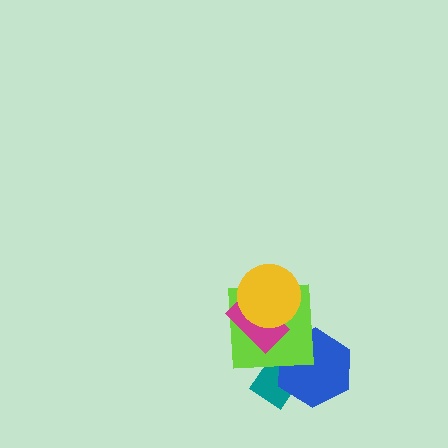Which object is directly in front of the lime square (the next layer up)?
The magenta rectangle is directly in front of the lime square.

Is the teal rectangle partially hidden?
Yes, it is partially covered by another shape.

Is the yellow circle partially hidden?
No, no other shape covers it.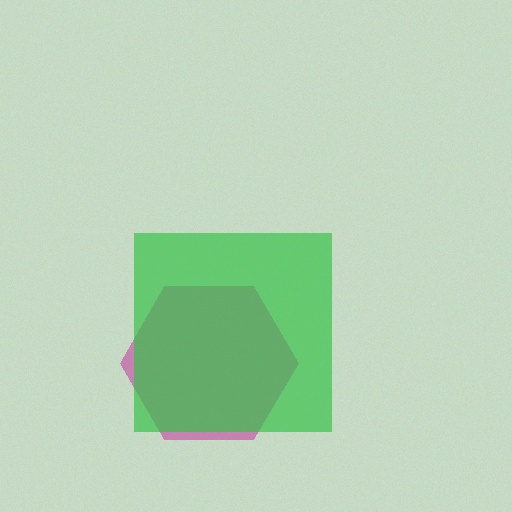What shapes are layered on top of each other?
The layered shapes are: a magenta hexagon, a green square.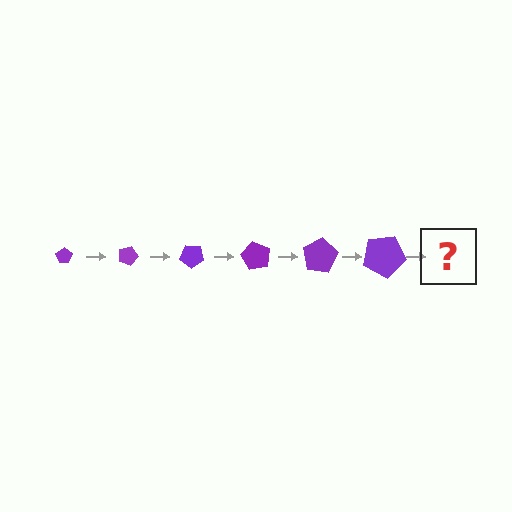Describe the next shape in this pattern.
It should be a pentagon, larger than the previous one and rotated 120 degrees from the start.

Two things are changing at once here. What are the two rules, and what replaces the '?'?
The two rules are that the pentagon grows larger each step and it rotates 20 degrees each step. The '?' should be a pentagon, larger than the previous one and rotated 120 degrees from the start.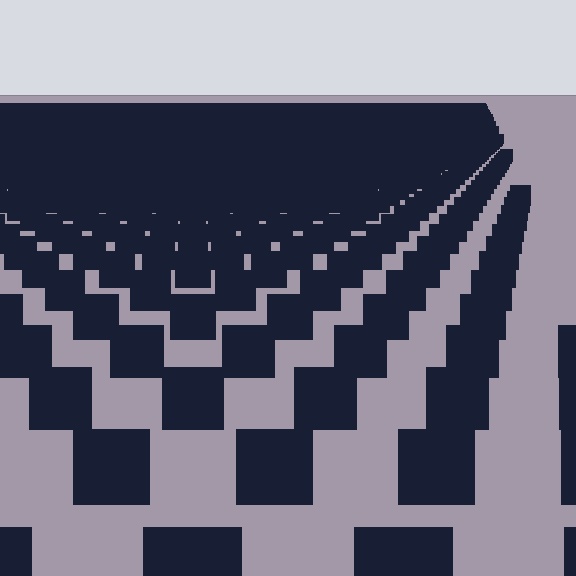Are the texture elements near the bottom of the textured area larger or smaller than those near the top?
Larger. Near the bottom, elements are closer to the viewer and appear at a bigger on-screen size.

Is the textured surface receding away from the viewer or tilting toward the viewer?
The surface is receding away from the viewer. Texture elements get smaller and denser toward the top.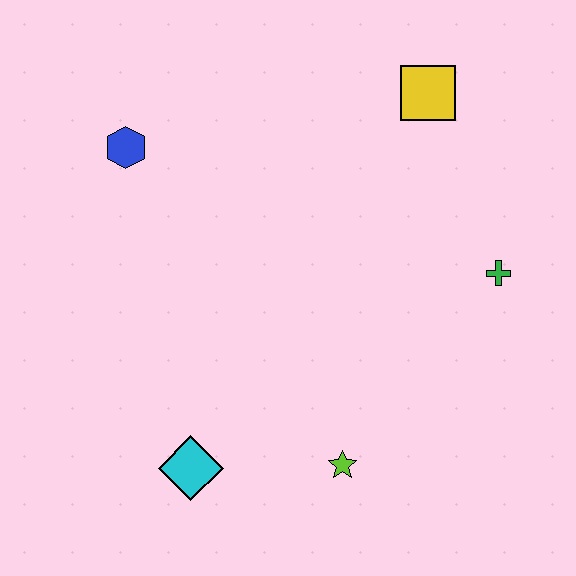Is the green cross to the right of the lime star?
Yes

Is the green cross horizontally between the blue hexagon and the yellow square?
No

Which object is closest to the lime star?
The cyan diamond is closest to the lime star.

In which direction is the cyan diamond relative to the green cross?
The cyan diamond is to the left of the green cross.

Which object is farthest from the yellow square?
The cyan diamond is farthest from the yellow square.